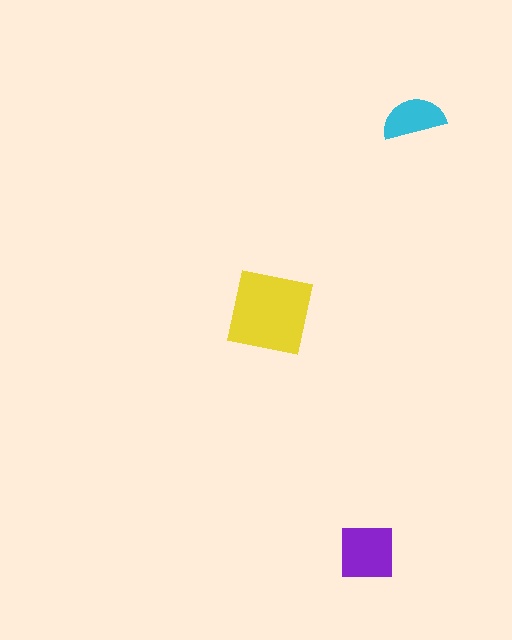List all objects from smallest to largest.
The cyan semicircle, the purple square, the yellow square.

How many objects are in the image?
There are 3 objects in the image.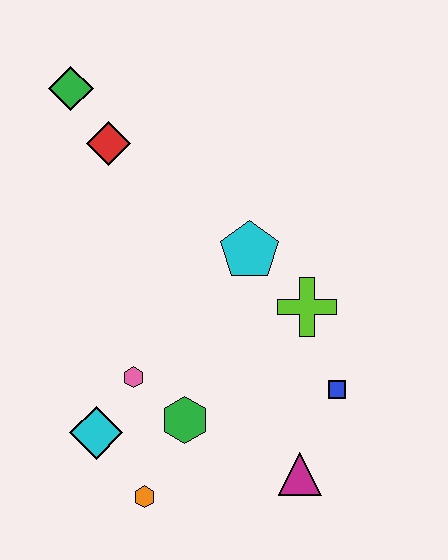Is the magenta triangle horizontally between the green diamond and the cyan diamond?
No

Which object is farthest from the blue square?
The green diamond is farthest from the blue square.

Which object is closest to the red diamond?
The green diamond is closest to the red diamond.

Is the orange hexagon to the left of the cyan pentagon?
Yes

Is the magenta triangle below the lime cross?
Yes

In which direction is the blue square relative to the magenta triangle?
The blue square is above the magenta triangle.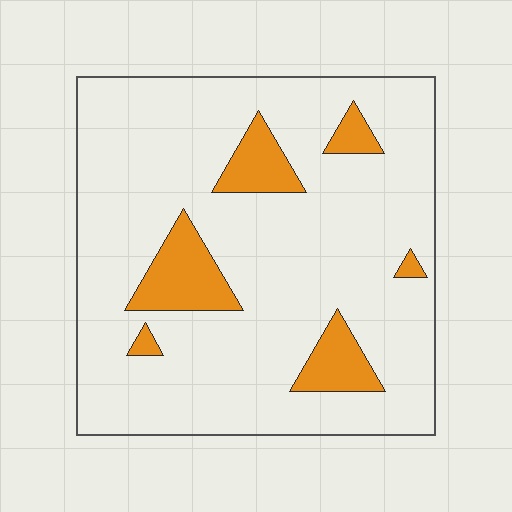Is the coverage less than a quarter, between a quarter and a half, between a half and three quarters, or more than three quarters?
Less than a quarter.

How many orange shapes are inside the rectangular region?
6.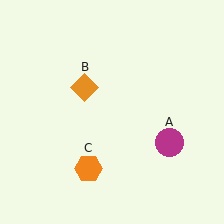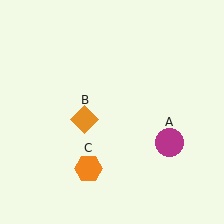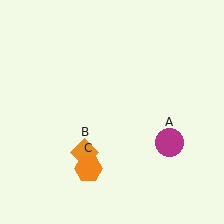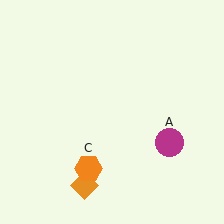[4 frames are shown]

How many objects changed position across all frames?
1 object changed position: orange diamond (object B).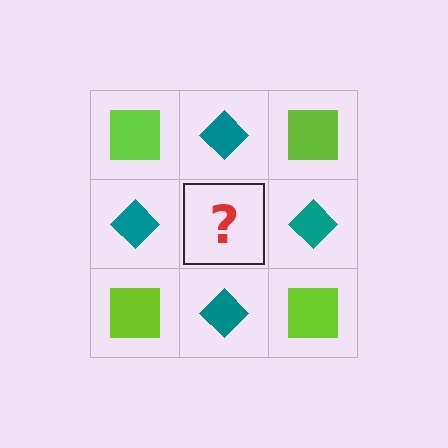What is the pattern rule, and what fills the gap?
The rule is that it alternates lime square and teal diamond in a checkerboard pattern. The gap should be filled with a lime square.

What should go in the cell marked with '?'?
The missing cell should contain a lime square.